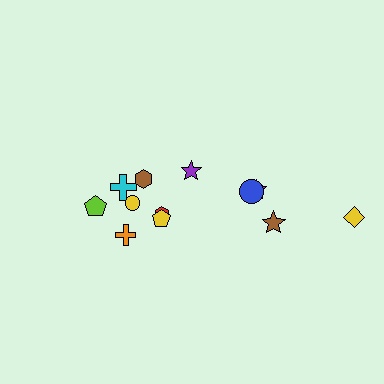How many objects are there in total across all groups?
There are 12 objects.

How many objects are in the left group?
There are 8 objects.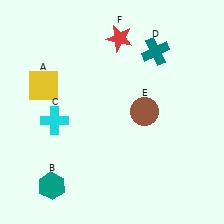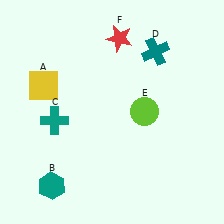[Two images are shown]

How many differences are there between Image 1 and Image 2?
There are 2 differences between the two images.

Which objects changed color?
C changed from cyan to teal. E changed from brown to lime.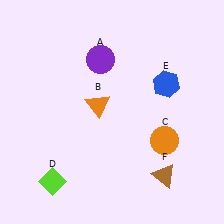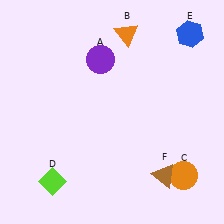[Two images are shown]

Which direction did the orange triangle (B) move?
The orange triangle (B) moved up.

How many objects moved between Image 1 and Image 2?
3 objects moved between the two images.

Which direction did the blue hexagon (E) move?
The blue hexagon (E) moved up.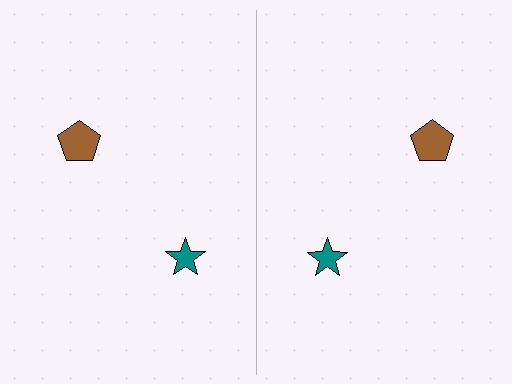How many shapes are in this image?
There are 4 shapes in this image.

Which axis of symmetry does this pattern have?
The pattern has a vertical axis of symmetry running through the center of the image.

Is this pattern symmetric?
Yes, this pattern has bilateral (reflection) symmetry.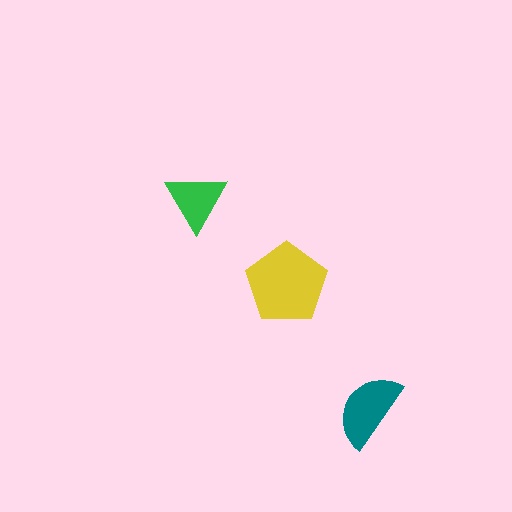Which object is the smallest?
The green triangle.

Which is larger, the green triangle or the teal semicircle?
The teal semicircle.